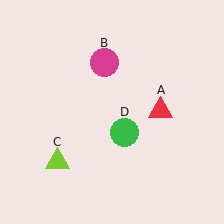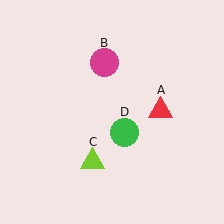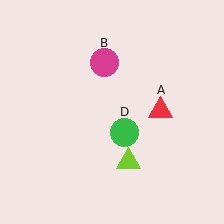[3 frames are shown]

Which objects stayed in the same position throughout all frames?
Red triangle (object A) and magenta circle (object B) and green circle (object D) remained stationary.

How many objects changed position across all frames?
1 object changed position: lime triangle (object C).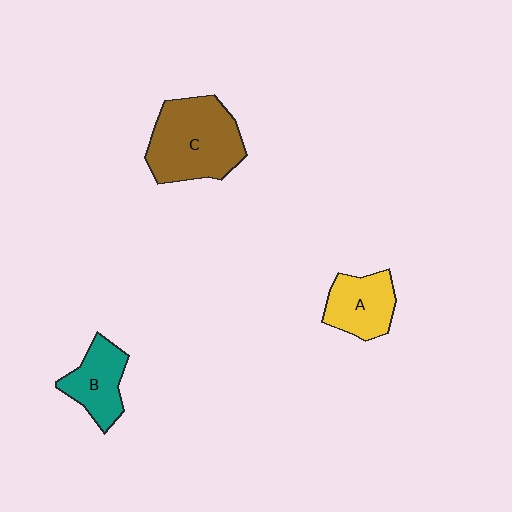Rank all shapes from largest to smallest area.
From largest to smallest: C (brown), A (yellow), B (teal).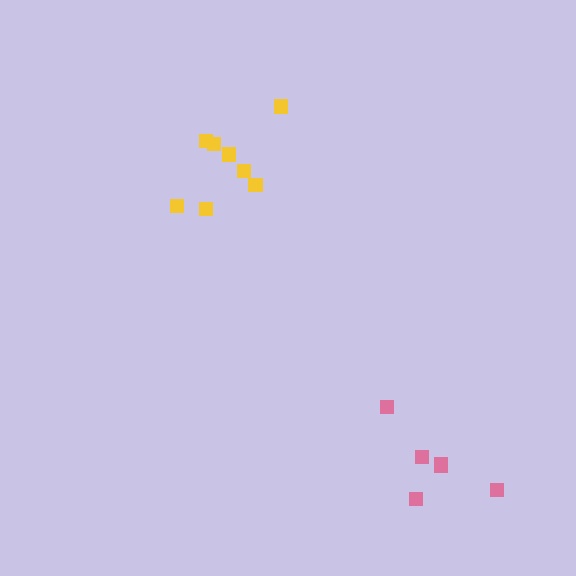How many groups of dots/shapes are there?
There are 2 groups.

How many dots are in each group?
Group 1: 8 dots, Group 2: 6 dots (14 total).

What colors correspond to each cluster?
The clusters are colored: yellow, pink.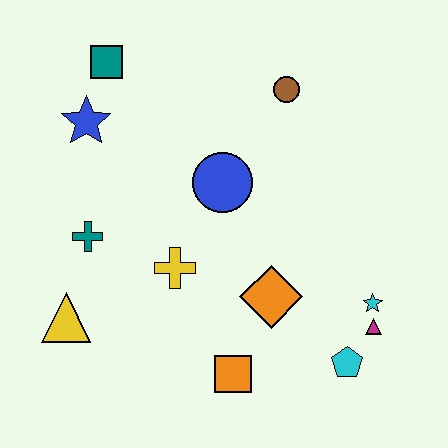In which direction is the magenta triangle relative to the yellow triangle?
The magenta triangle is to the right of the yellow triangle.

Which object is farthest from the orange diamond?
The teal square is farthest from the orange diamond.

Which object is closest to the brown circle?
The blue circle is closest to the brown circle.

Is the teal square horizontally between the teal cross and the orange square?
Yes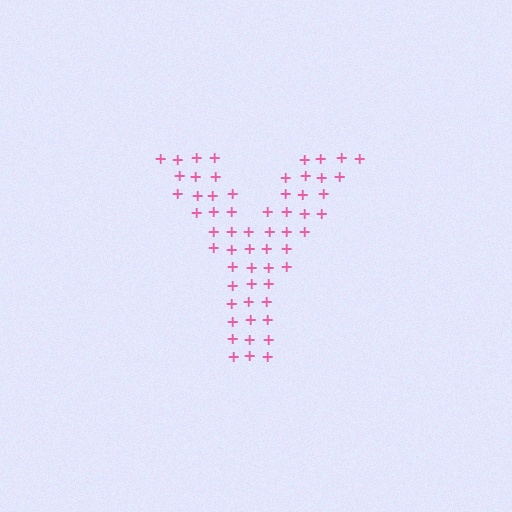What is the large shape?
The large shape is the letter Y.